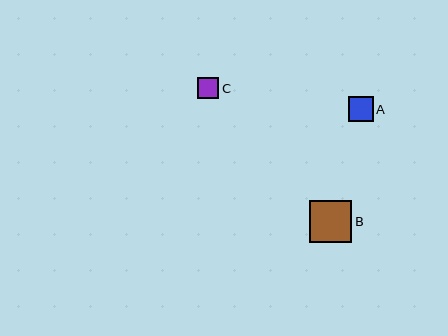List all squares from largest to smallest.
From largest to smallest: B, A, C.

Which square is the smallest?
Square C is the smallest with a size of approximately 21 pixels.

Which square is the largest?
Square B is the largest with a size of approximately 42 pixels.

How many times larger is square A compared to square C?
Square A is approximately 1.2 times the size of square C.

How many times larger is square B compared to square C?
Square B is approximately 2.0 times the size of square C.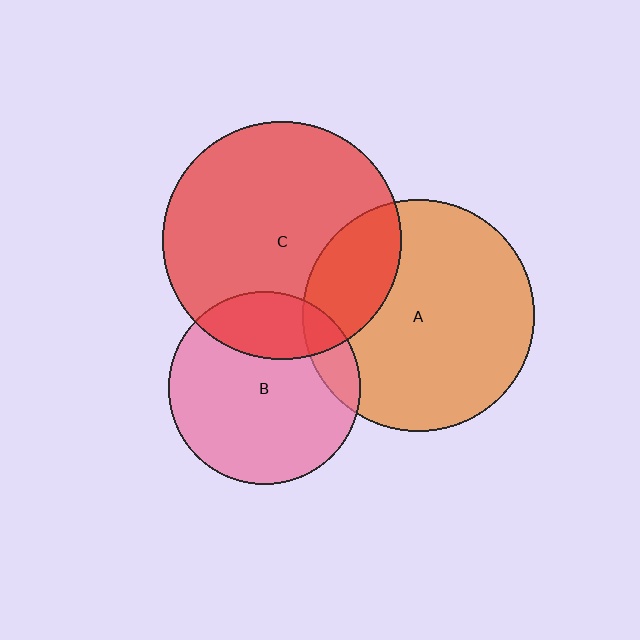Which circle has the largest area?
Circle C (red).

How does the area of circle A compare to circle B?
Approximately 1.5 times.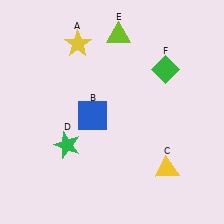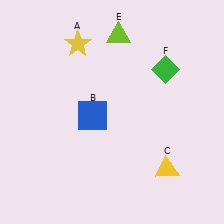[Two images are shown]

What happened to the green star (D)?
The green star (D) was removed in Image 2. It was in the bottom-left area of Image 1.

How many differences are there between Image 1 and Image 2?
There is 1 difference between the two images.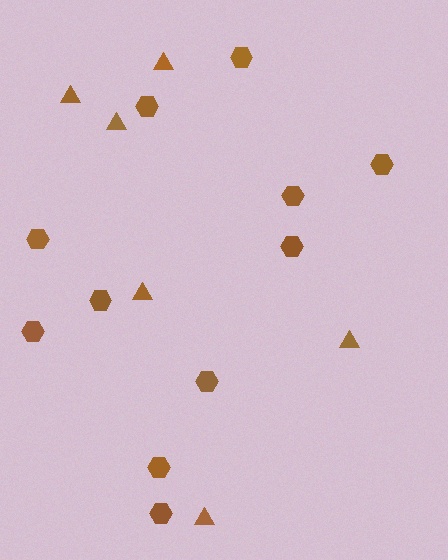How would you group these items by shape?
There are 2 groups: one group of hexagons (11) and one group of triangles (6).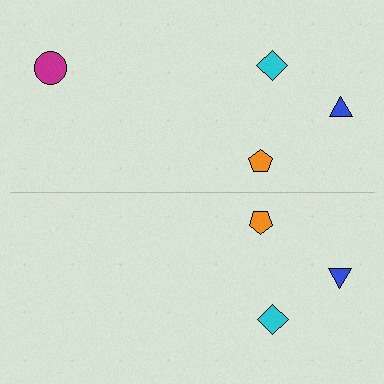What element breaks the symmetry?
A magenta circle is missing from the bottom side.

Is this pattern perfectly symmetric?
No, the pattern is not perfectly symmetric. A magenta circle is missing from the bottom side.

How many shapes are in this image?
There are 7 shapes in this image.